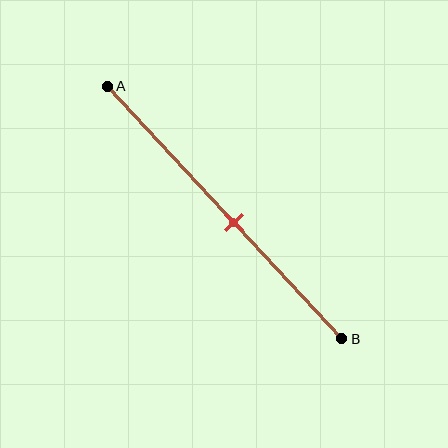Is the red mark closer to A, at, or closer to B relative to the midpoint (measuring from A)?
The red mark is closer to point B than the midpoint of segment AB.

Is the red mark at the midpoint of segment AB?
No, the mark is at about 55% from A, not at the 50% midpoint.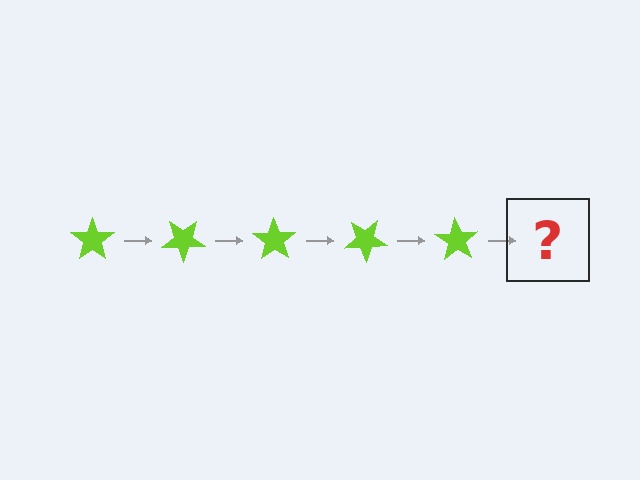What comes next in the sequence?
The next element should be a lime star rotated 175 degrees.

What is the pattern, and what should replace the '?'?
The pattern is that the star rotates 35 degrees each step. The '?' should be a lime star rotated 175 degrees.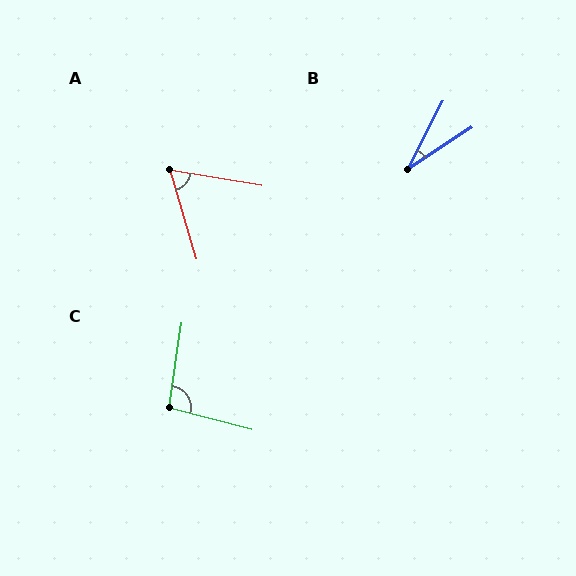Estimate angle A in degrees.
Approximately 64 degrees.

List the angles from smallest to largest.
B (29°), A (64°), C (96°).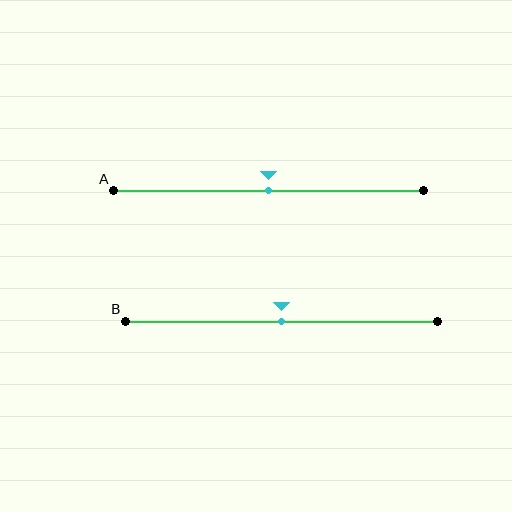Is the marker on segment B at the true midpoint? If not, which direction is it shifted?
Yes, the marker on segment B is at the true midpoint.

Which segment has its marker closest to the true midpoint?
Segment A has its marker closest to the true midpoint.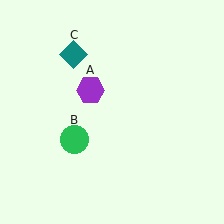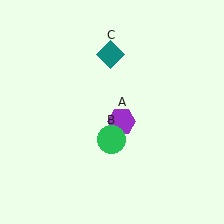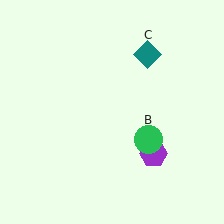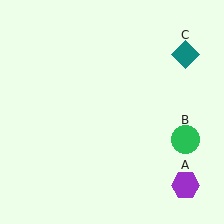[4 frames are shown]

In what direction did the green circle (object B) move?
The green circle (object B) moved right.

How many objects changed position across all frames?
3 objects changed position: purple hexagon (object A), green circle (object B), teal diamond (object C).